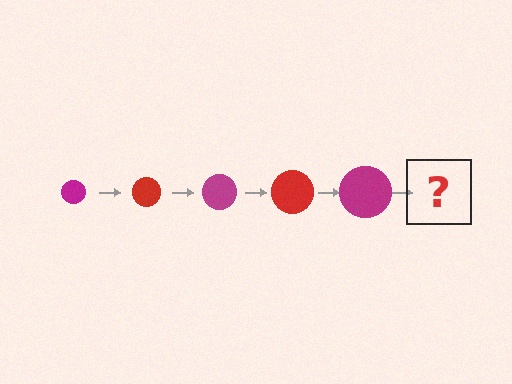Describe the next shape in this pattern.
It should be a red circle, larger than the previous one.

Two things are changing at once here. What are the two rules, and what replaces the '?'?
The two rules are that the circle grows larger each step and the color cycles through magenta and red. The '?' should be a red circle, larger than the previous one.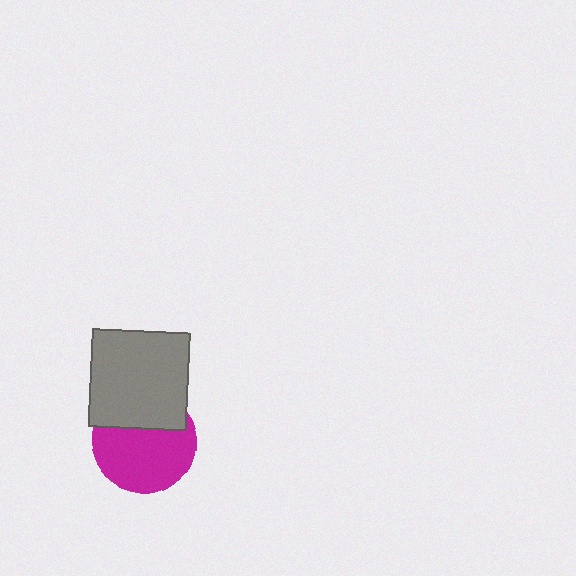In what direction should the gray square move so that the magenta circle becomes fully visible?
The gray square should move up. That is the shortest direction to clear the overlap and leave the magenta circle fully visible.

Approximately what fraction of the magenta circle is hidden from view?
Roughly 34% of the magenta circle is hidden behind the gray square.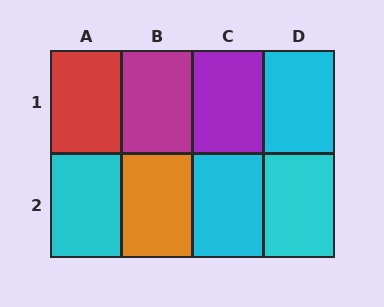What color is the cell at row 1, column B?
Magenta.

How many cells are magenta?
1 cell is magenta.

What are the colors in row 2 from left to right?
Cyan, orange, cyan, cyan.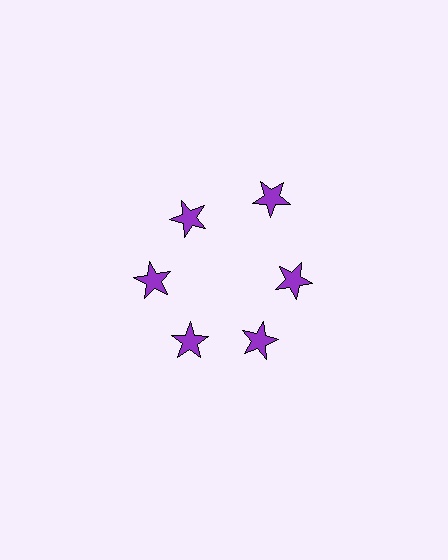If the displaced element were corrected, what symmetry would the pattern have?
It would have 6-fold rotational symmetry — the pattern would map onto itself every 60 degrees.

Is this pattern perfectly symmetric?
No. The 6 purple stars are arranged in a ring, but one element near the 1 o'clock position is pushed outward from the center, breaking the 6-fold rotational symmetry.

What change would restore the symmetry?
The symmetry would be restored by moving it inward, back onto the ring so that all 6 stars sit at equal angles and equal distance from the center.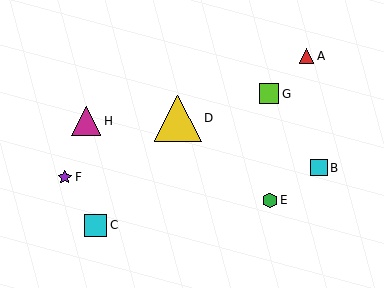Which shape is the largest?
The yellow triangle (labeled D) is the largest.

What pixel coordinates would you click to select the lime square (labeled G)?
Click at (269, 94) to select the lime square G.